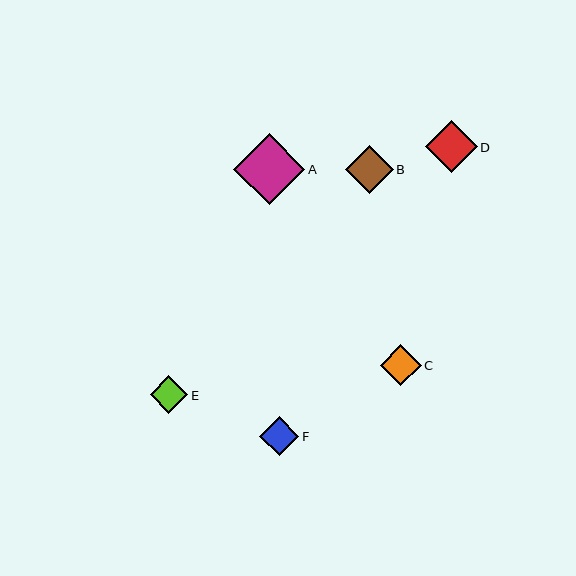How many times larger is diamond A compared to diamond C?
Diamond A is approximately 1.7 times the size of diamond C.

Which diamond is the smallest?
Diamond E is the smallest with a size of approximately 38 pixels.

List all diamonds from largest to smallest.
From largest to smallest: A, D, B, C, F, E.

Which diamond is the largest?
Diamond A is the largest with a size of approximately 71 pixels.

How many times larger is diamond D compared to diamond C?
Diamond D is approximately 1.3 times the size of diamond C.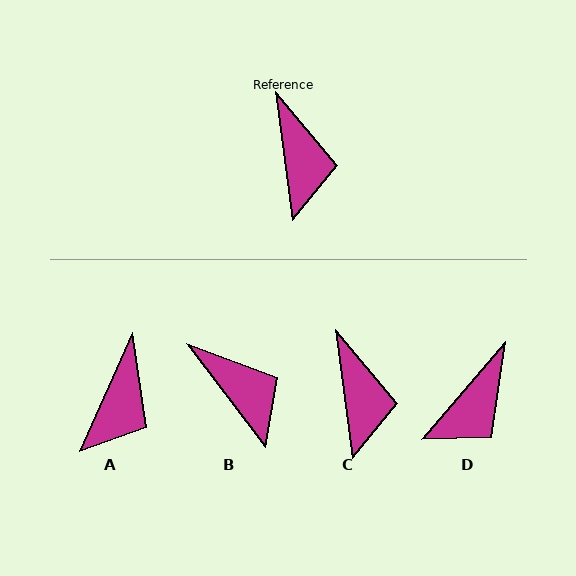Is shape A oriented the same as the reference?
No, it is off by about 31 degrees.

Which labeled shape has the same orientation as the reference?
C.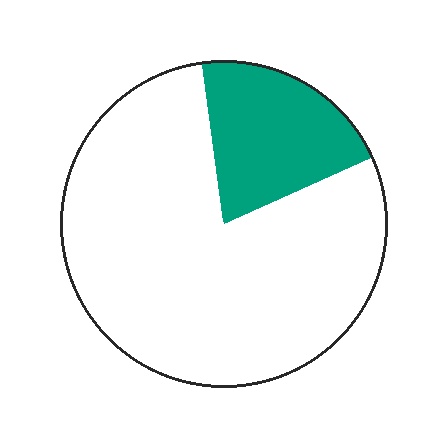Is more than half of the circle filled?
No.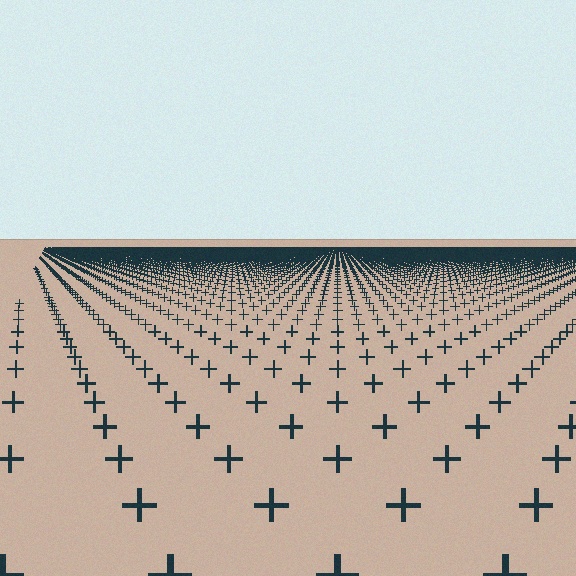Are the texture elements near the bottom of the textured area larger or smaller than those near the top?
Larger. Near the bottom, elements are closer to the viewer and appear at a bigger on-screen size.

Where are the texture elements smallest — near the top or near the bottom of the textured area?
Near the top.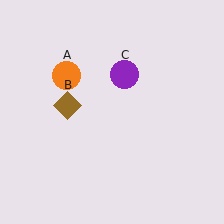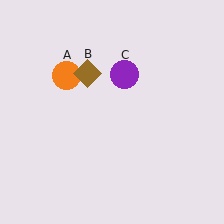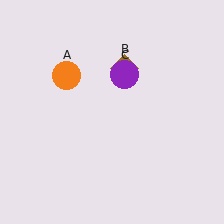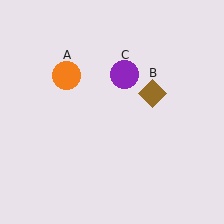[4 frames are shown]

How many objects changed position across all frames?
1 object changed position: brown diamond (object B).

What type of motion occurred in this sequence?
The brown diamond (object B) rotated clockwise around the center of the scene.